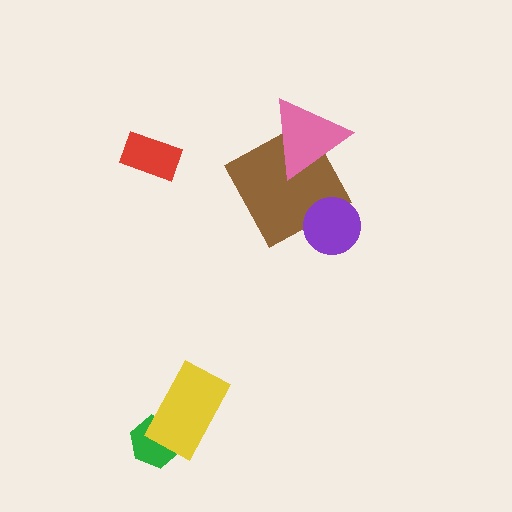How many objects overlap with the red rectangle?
0 objects overlap with the red rectangle.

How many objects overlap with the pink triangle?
1 object overlaps with the pink triangle.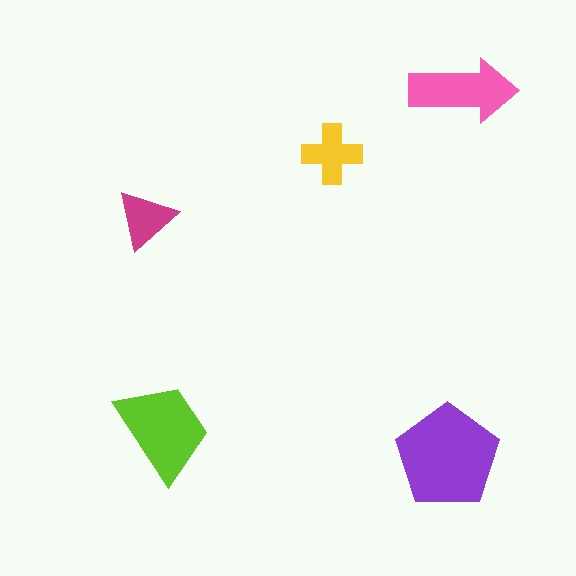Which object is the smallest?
The magenta triangle.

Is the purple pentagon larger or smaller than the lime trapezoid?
Larger.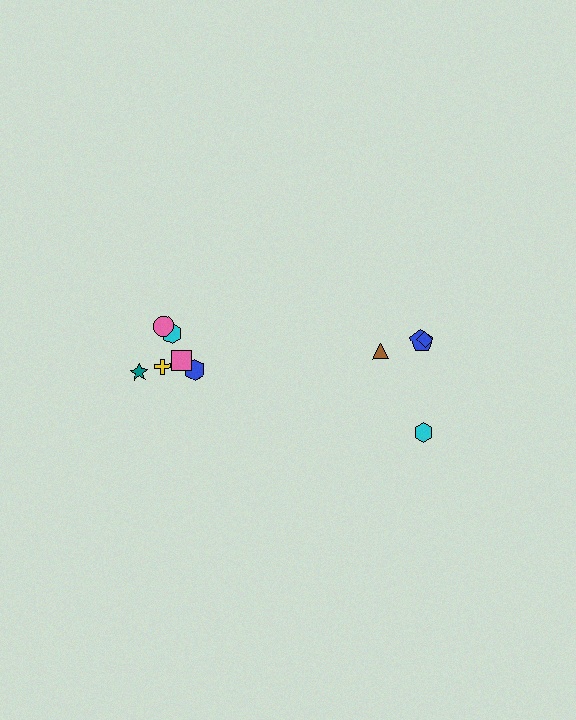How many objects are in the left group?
There are 6 objects.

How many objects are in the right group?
There are 4 objects.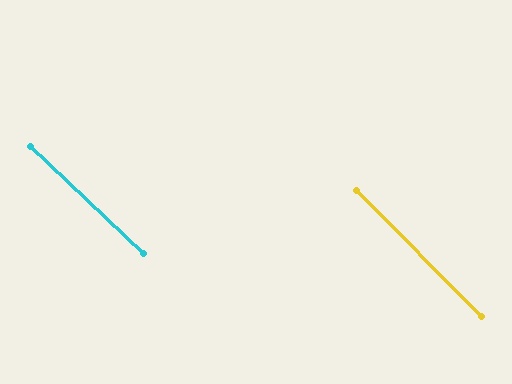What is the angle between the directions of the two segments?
Approximately 2 degrees.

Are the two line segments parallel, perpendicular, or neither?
Parallel — their directions differ by only 1.7°.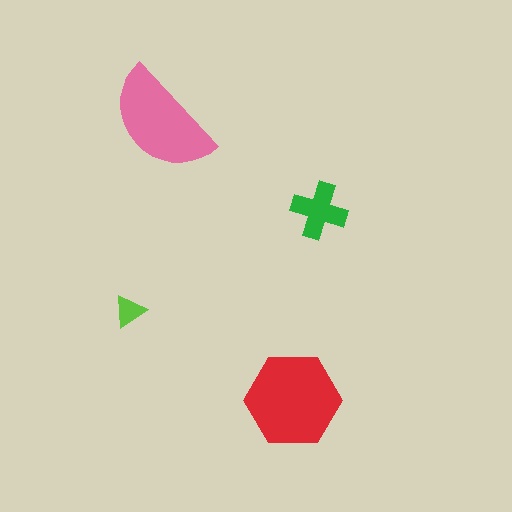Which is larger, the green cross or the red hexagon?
The red hexagon.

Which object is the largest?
The red hexagon.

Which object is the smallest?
The lime triangle.